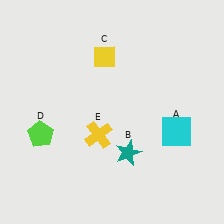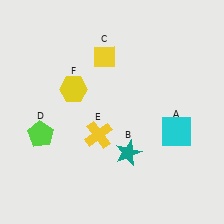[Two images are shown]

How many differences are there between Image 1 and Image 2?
There is 1 difference between the two images.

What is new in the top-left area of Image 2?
A yellow hexagon (F) was added in the top-left area of Image 2.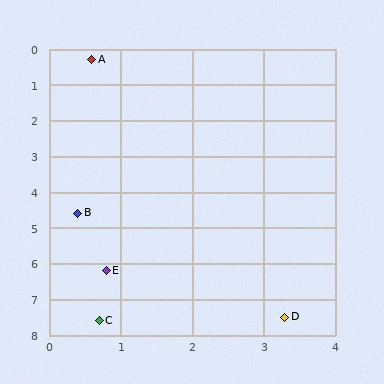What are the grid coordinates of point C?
Point C is at approximately (0.7, 7.6).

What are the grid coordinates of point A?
Point A is at approximately (0.6, 0.3).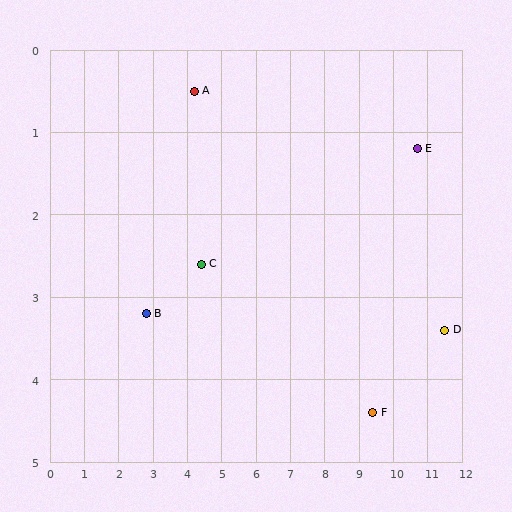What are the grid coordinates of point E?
Point E is at approximately (10.7, 1.2).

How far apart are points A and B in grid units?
Points A and B are about 3.0 grid units apart.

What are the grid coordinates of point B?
Point B is at approximately (2.8, 3.2).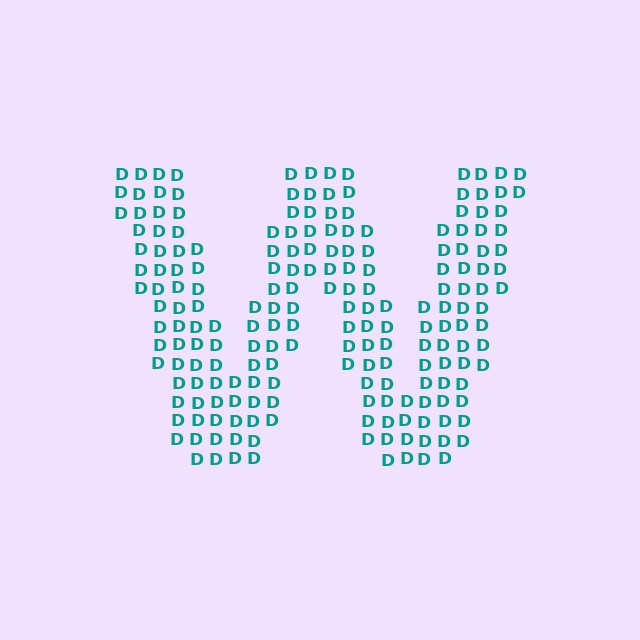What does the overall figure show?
The overall figure shows the letter W.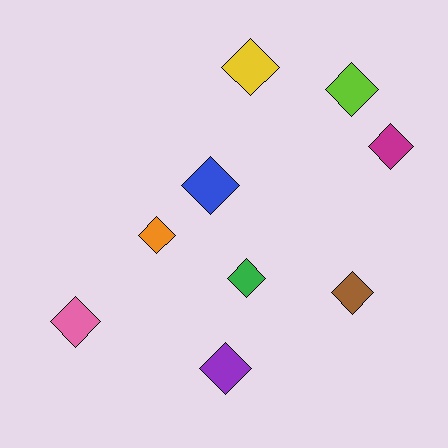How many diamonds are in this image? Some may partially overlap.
There are 9 diamonds.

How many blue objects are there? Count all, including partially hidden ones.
There is 1 blue object.